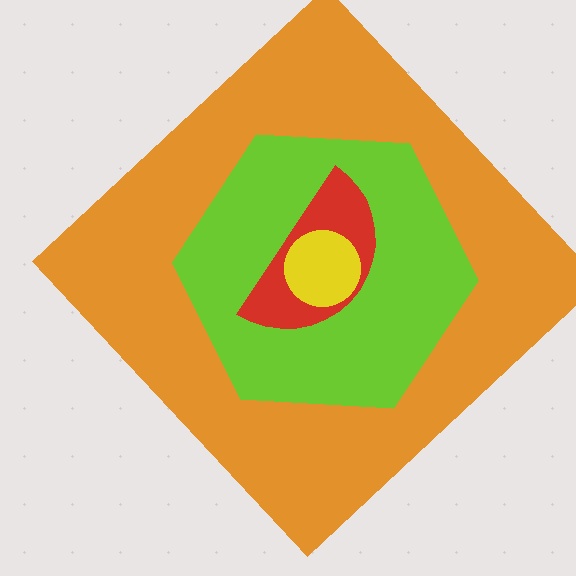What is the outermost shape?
The orange diamond.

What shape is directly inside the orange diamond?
The lime hexagon.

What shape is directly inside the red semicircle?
The yellow circle.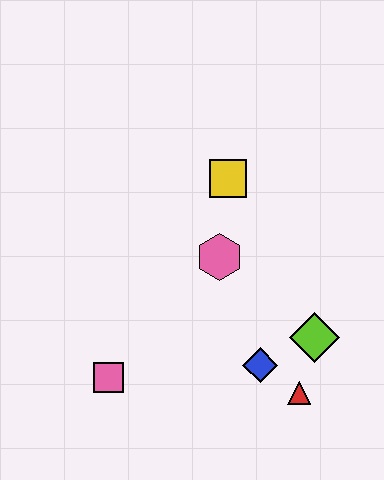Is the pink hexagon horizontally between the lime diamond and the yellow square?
No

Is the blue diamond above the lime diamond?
No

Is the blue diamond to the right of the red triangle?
No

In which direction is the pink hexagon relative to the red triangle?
The pink hexagon is above the red triangle.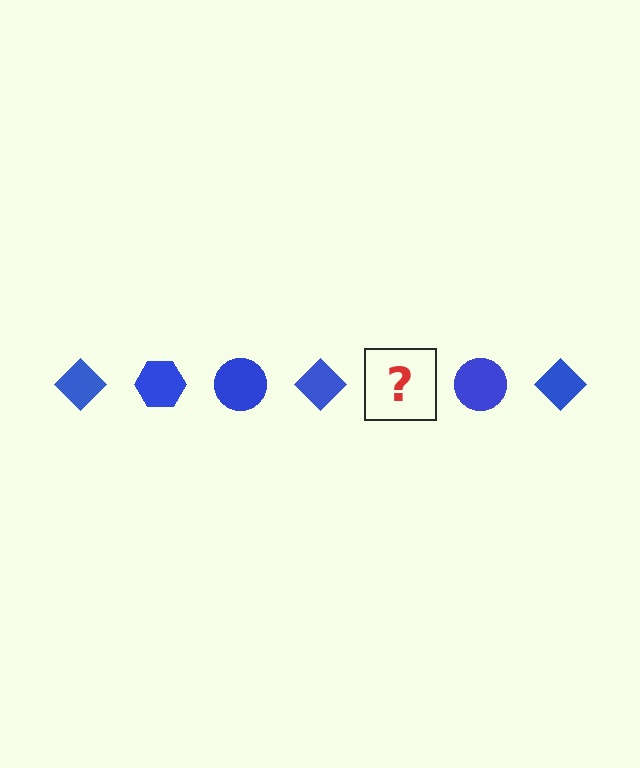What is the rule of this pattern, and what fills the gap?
The rule is that the pattern cycles through diamond, hexagon, circle shapes in blue. The gap should be filled with a blue hexagon.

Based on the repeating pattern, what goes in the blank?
The blank should be a blue hexagon.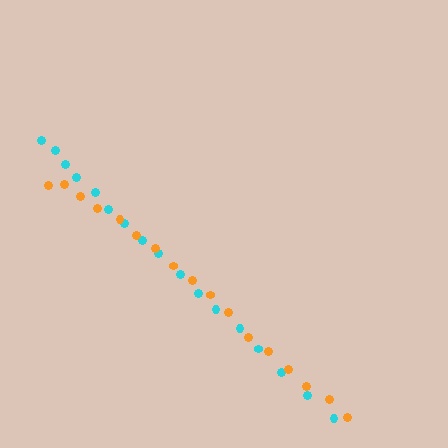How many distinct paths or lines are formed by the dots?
There are 2 distinct paths.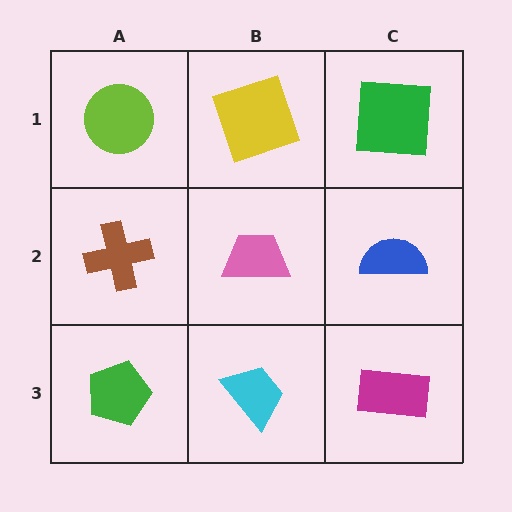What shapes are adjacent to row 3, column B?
A pink trapezoid (row 2, column B), a green pentagon (row 3, column A), a magenta rectangle (row 3, column C).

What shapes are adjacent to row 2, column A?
A lime circle (row 1, column A), a green pentagon (row 3, column A), a pink trapezoid (row 2, column B).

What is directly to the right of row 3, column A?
A cyan trapezoid.